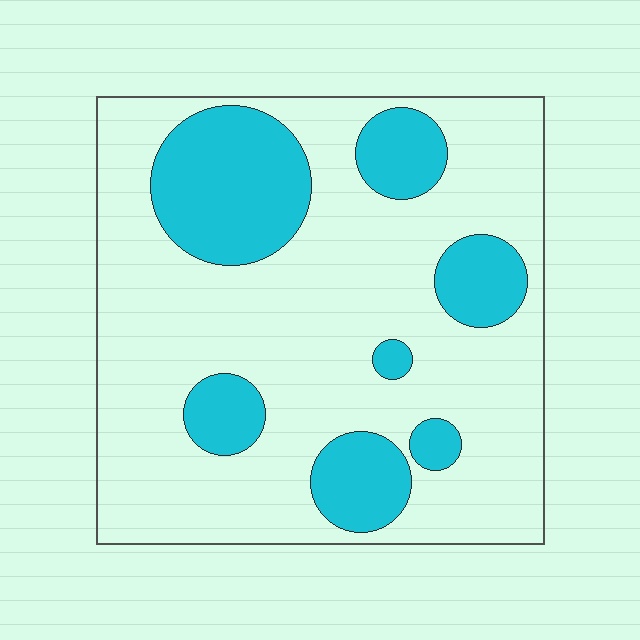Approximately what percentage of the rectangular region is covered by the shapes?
Approximately 25%.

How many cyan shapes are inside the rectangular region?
7.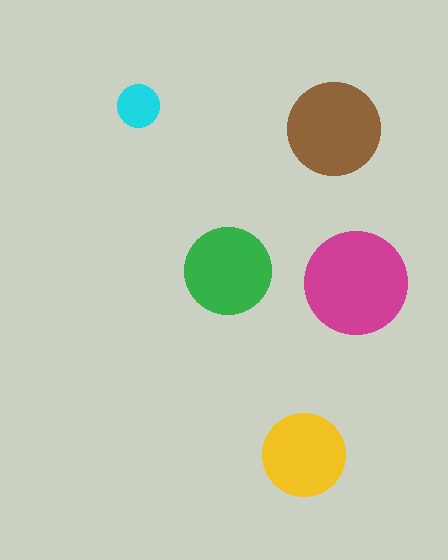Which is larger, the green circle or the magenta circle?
The magenta one.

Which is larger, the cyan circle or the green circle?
The green one.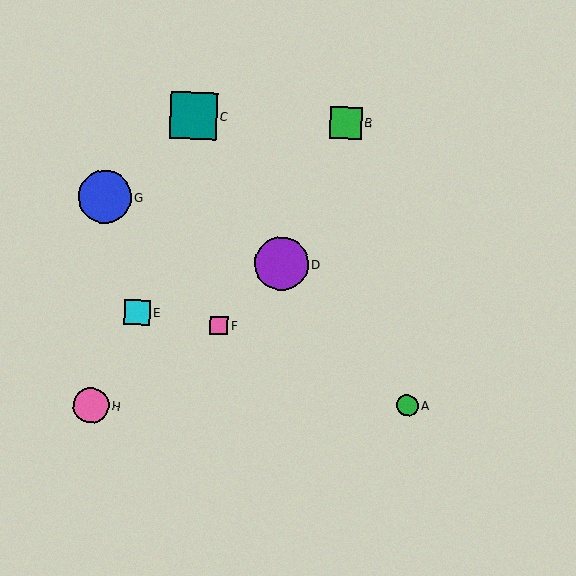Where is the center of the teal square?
The center of the teal square is at (193, 116).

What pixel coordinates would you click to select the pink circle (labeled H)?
Click at (91, 405) to select the pink circle H.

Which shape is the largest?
The purple circle (labeled D) is the largest.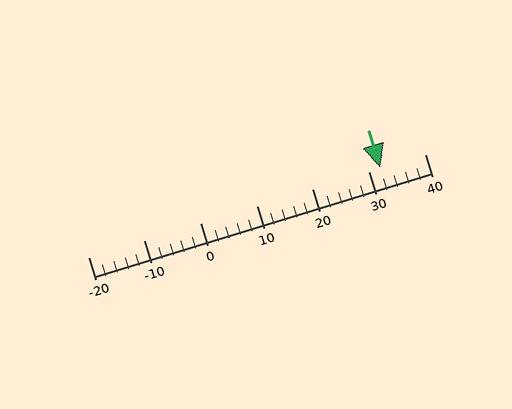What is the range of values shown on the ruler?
The ruler shows values from -20 to 40.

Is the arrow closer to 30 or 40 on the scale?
The arrow is closer to 30.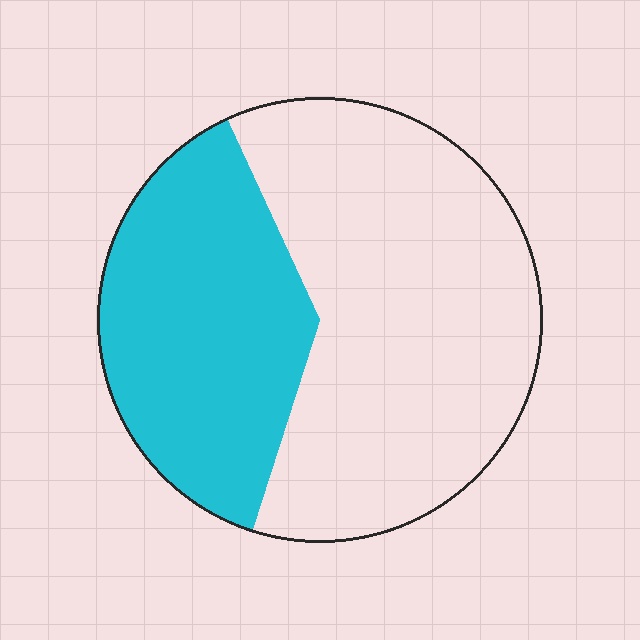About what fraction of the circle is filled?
About three eighths (3/8).